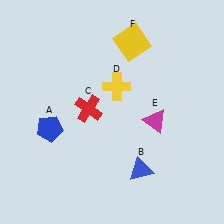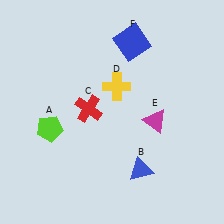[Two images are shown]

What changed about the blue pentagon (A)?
In Image 1, A is blue. In Image 2, it changed to lime.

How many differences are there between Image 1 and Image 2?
There are 2 differences between the two images.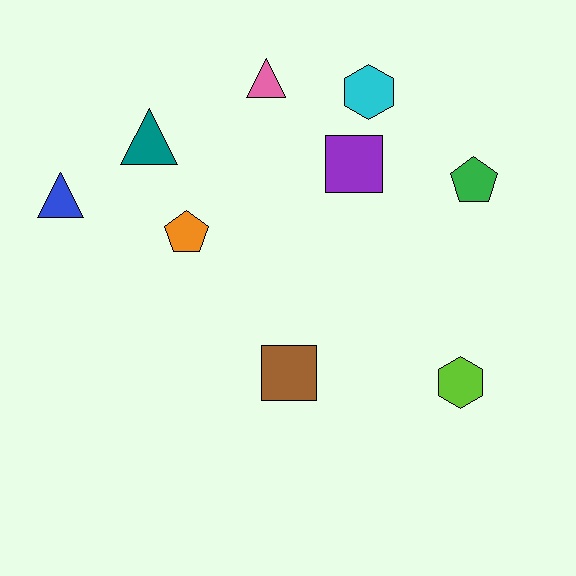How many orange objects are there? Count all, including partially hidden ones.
There is 1 orange object.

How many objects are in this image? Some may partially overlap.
There are 9 objects.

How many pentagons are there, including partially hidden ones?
There are 2 pentagons.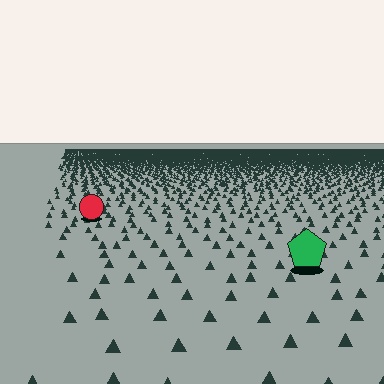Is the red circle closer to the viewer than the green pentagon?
No. The green pentagon is closer — you can tell from the texture gradient: the ground texture is coarser near it.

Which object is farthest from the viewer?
The red circle is farthest from the viewer. It appears smaller and the ground texture around it is denser.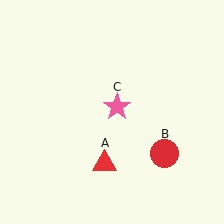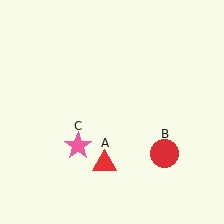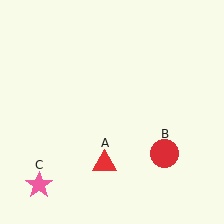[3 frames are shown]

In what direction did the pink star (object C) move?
The pink star (object C) moved down and to the left.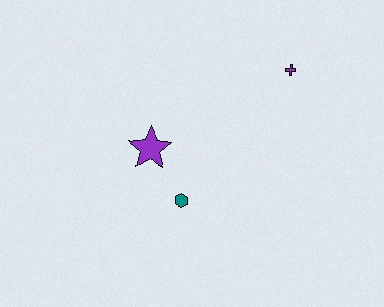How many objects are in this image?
There are 3 objects.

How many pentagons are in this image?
There are no pentagons.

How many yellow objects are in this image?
There are no yellow objects.